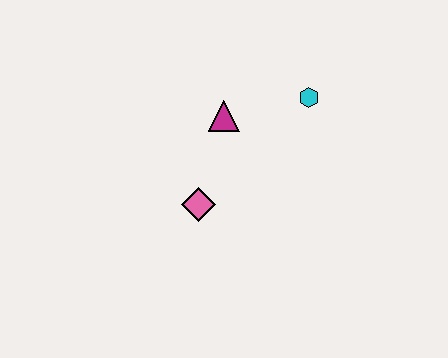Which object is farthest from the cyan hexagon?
The pink diamond is farthest from the cyan hexagon.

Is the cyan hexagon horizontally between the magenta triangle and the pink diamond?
No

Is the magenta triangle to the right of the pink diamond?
Yes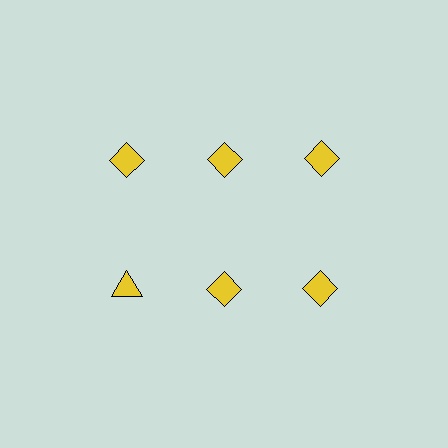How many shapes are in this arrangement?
There are 6 shapes arranged in a grid pattern.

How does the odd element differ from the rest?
It has a different shape: triangle instead of diamond.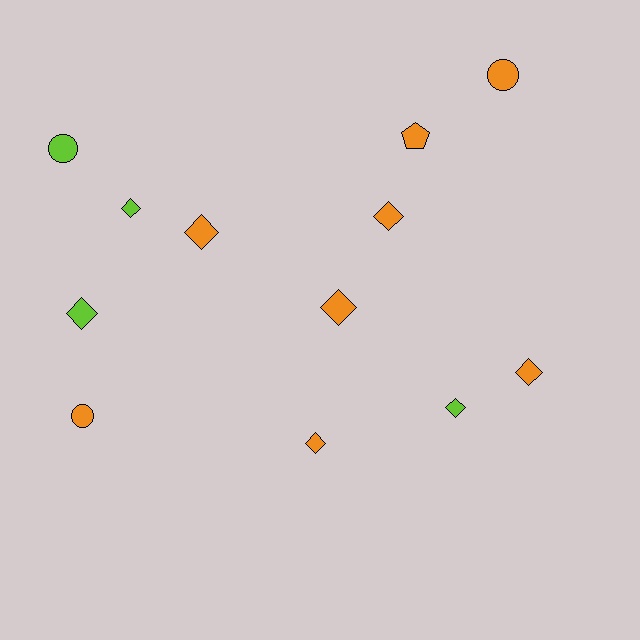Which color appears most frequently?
Orange, with 8 objects.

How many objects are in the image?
There are 12 objects.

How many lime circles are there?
There is 1 lime circle.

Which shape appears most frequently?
Diamond, with 8 objects.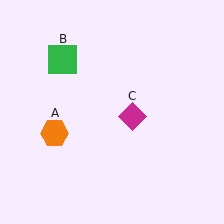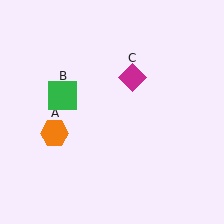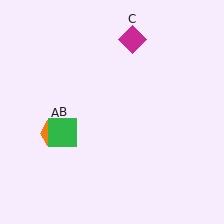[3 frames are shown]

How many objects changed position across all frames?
2 objects changed position: green square (object B), magenta diamond (object C).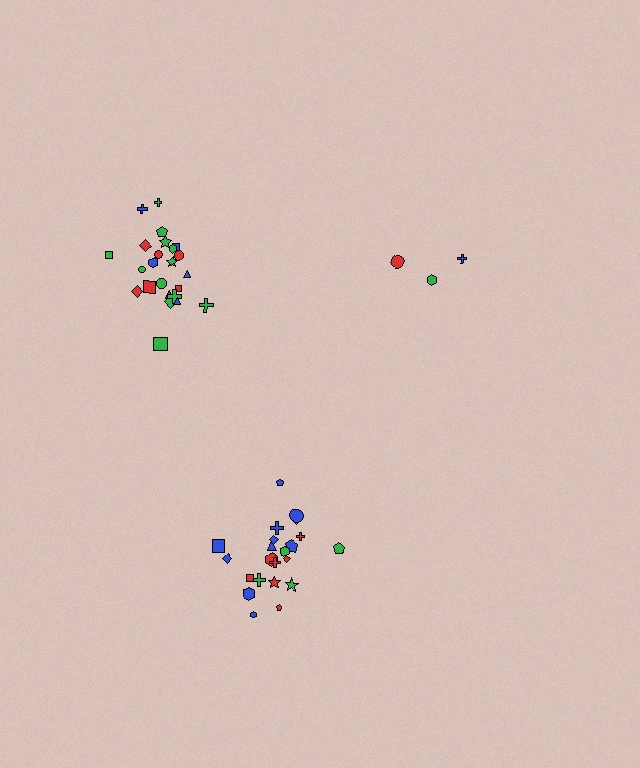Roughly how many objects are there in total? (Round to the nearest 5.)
Roughly 50 objects in total.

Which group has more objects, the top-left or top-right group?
The top-left group.